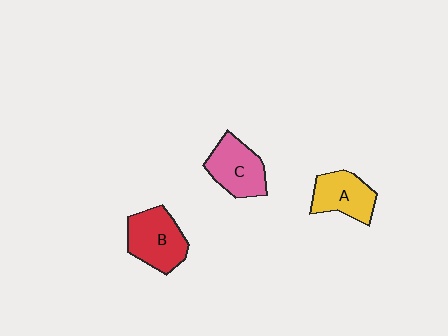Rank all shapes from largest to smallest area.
From largest to smallest: B (red), C (pink), A (yellow).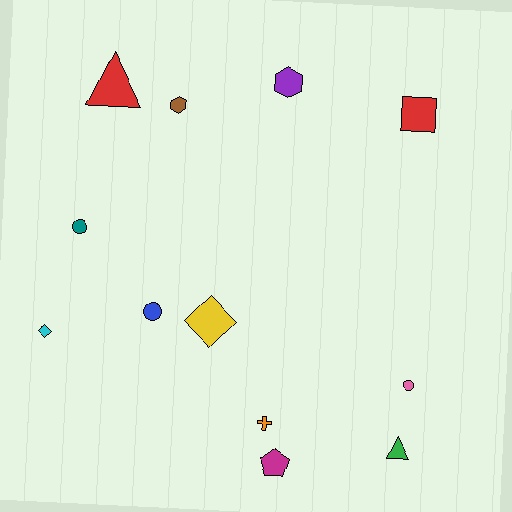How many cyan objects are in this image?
There is 1 cyan object.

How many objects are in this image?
There are 12 objects.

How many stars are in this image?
There are no stars.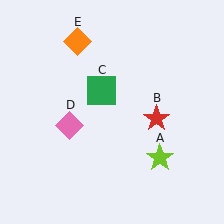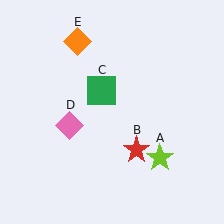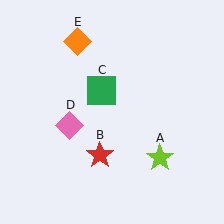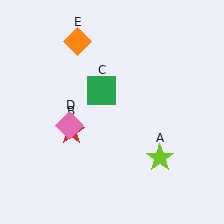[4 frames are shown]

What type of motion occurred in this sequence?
The red star (object B) rotated clockwise around the center of the scene.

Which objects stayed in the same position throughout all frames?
Lime star (object A) and green square (object C) and pink diamond (object D) and orange diamond (object E) remained stationary.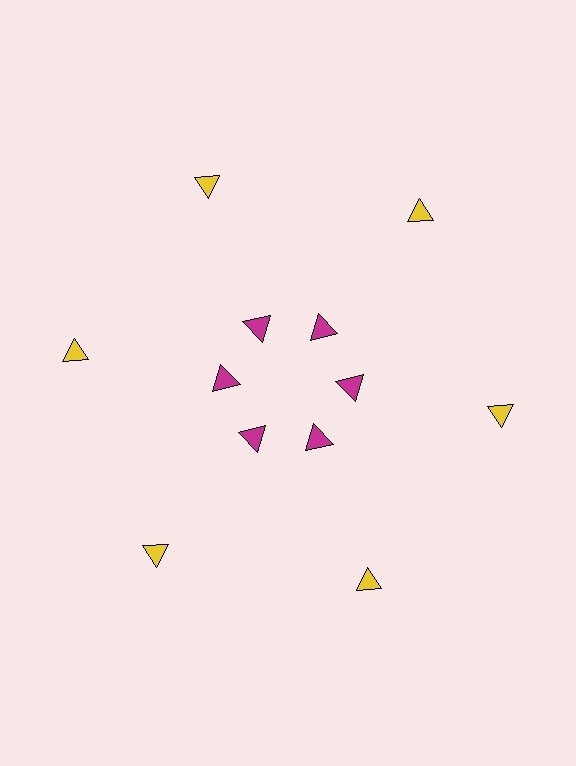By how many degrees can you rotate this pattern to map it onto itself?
The pattern maps onto itself every 60 degrees of rotation.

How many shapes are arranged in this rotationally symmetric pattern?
There are 12 shapes, arranged in 6 groups of 2.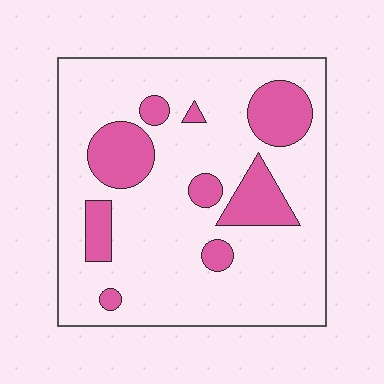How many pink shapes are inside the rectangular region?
9.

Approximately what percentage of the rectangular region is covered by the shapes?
Approximately 20%.